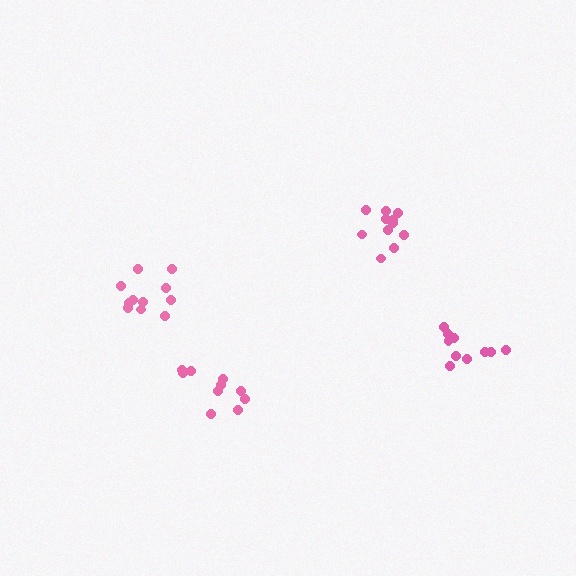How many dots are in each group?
Group 1: 10 dots, Group 2: 11 dots, Group 3: 10 dots, Group 4: 11 dots (42 total).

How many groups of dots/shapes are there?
There are 4 groups.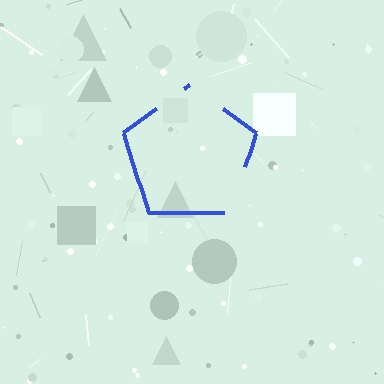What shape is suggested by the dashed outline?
The dashed outline suggests a pentagon.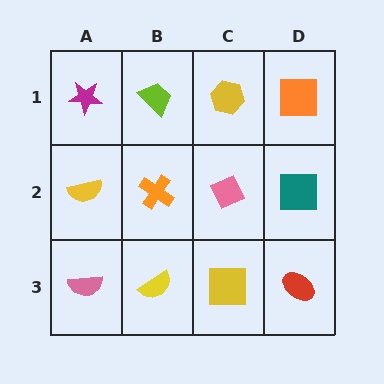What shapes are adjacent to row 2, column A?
A magenta star (row 1, column A), a pink semicircle (row 3, column A), an orange cross (row 2, column B).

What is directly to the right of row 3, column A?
A yellow semicircle.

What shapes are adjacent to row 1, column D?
A teal square (row 2, column D), a yellow hexagon (row 1, column C).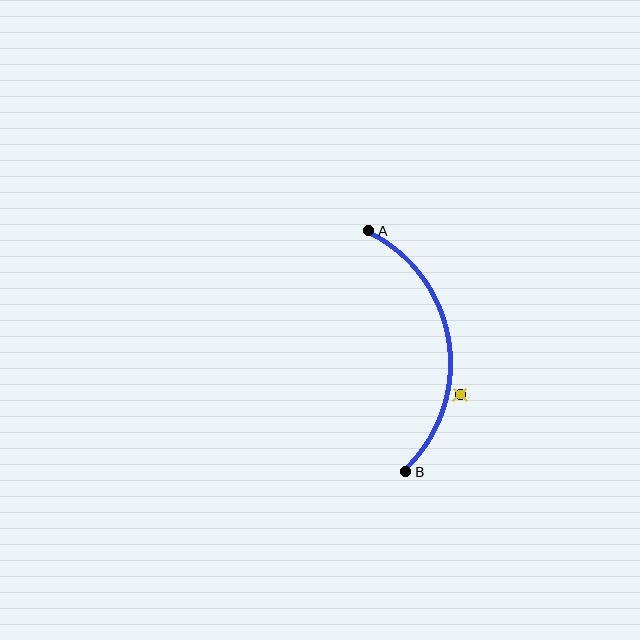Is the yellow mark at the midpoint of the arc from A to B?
No — the yellow mark does not lie on the arc at all. It sits slightly outside the curve.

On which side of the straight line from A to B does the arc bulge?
The arc bulges to the right of the straight line connecting A and B.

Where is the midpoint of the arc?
The arc midpoint is the point on the curve farthest from the straight line joining A and B. It sits to the right of that line.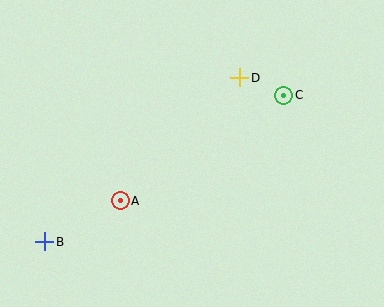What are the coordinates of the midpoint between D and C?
The midpoint between D and C is at (262, 87).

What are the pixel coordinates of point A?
Point A is at (120, 201).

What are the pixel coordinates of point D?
Point D is at (240, 78).